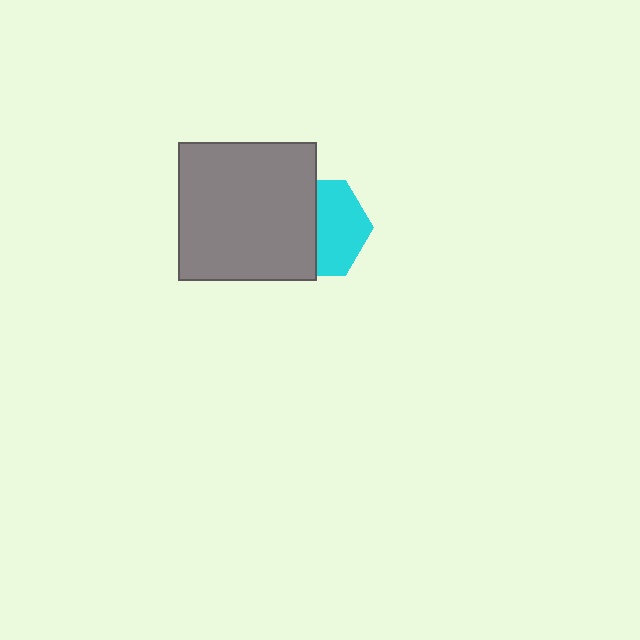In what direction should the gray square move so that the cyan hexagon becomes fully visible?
The gray square should move left. That is the shortest direction to clear the overlap and leave the cyan hexagon fully visible.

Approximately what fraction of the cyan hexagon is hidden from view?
Roughly 49% of the cyan hexagon is hidden behind the gray square.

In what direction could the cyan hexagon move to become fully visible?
The cyan hexagon could move right. That would shift it out from behind the gray square entirely.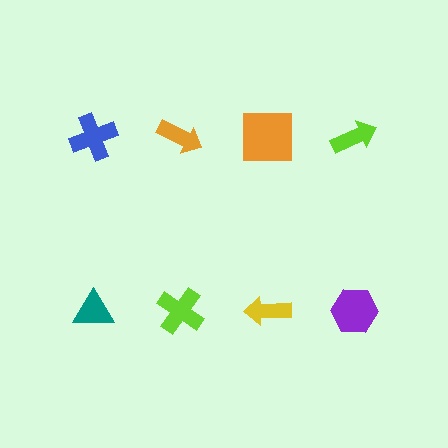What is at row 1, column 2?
An orange arrow.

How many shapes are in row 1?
4 shapes.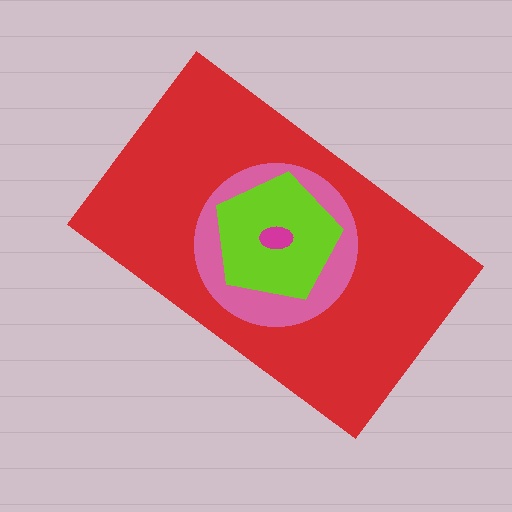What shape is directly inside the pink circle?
The lime pentagon.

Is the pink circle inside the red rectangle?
Yes.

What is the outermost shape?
The red rectangle.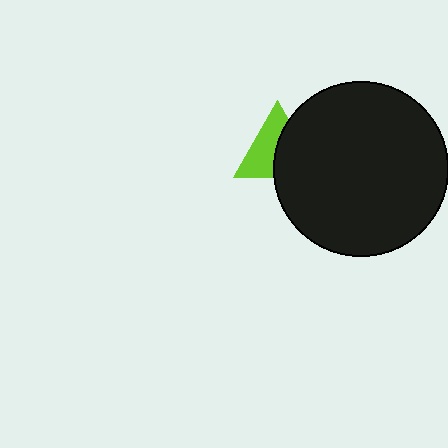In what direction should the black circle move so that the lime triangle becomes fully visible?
The black circle should move right. That is the shortest direction to clear the overlap and leave the lime triangle fully visible.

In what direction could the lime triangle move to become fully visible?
The lime triangle could move left. That would shift it out from behind the black circle entirely.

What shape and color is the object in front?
The object in front is a black circle.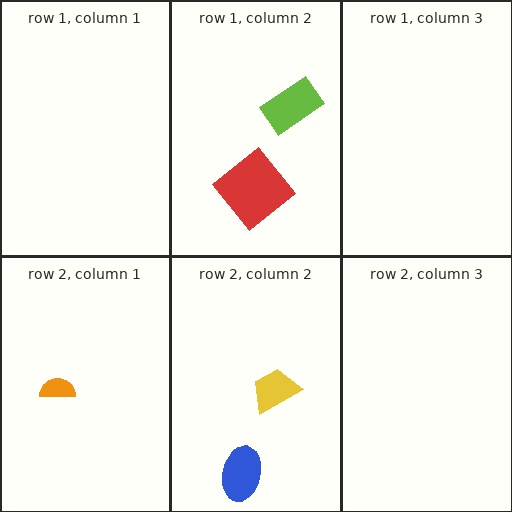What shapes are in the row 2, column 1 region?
The orange semicircle.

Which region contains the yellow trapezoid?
The row 2, column 2 region.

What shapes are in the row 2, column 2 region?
The blue ellipse, the yellow trapezoid.